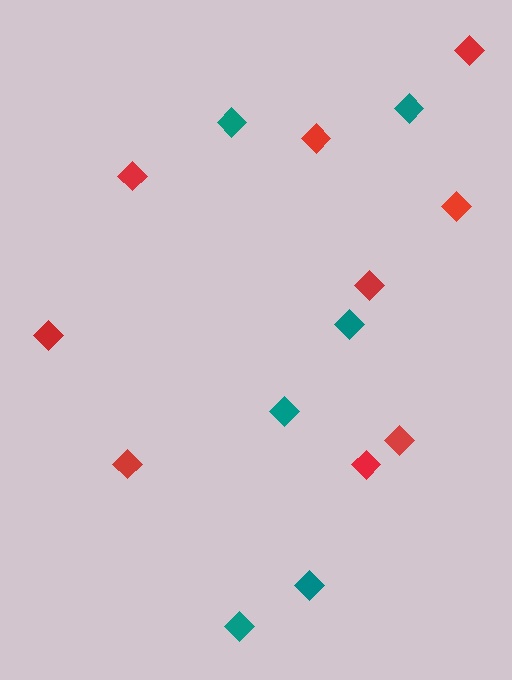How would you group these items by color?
There are 2 groups: one group of red diamonds (9) and one group of teal diamonds (6).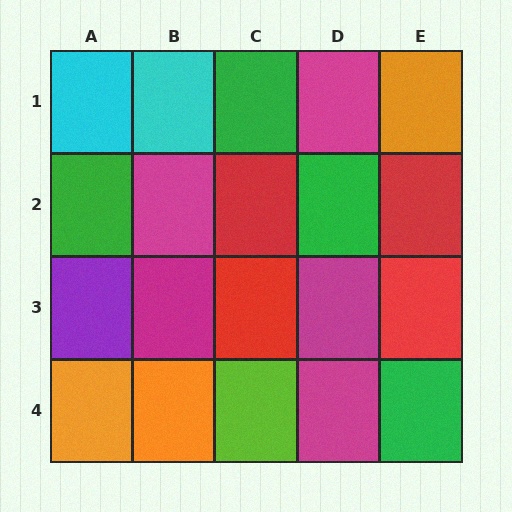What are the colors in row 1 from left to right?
Cyan, cyan, green, magenta, orange.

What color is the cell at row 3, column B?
Magenta.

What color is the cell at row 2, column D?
Green.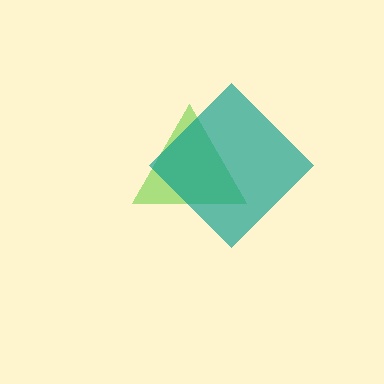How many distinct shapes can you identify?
There are 2 distinct shapes: a lime triangle, a teal diamond.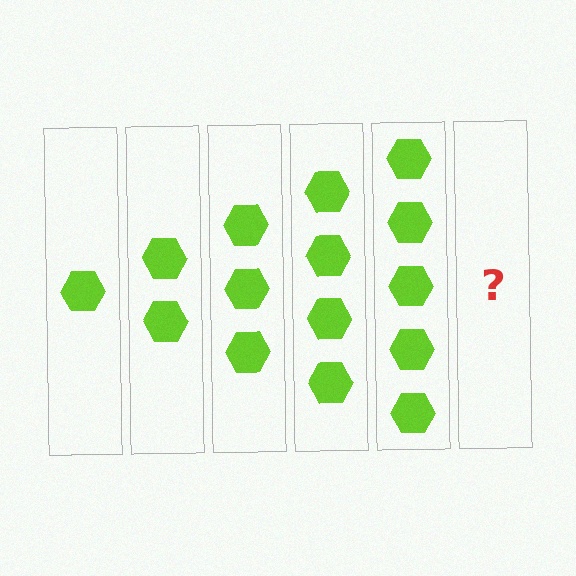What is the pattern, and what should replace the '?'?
The pattern is that each step adds one more hexagon. The '?' should be 6 hexagons.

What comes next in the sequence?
The next element should be 6 hexagons.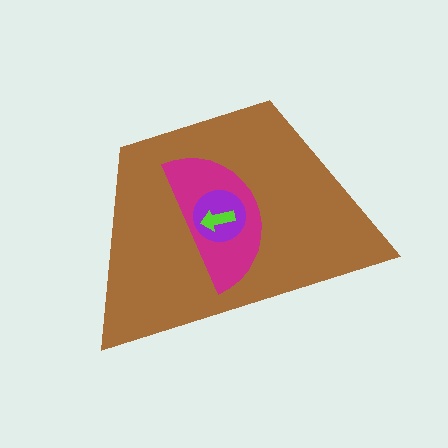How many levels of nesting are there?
4.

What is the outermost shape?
The brown trapezoid.